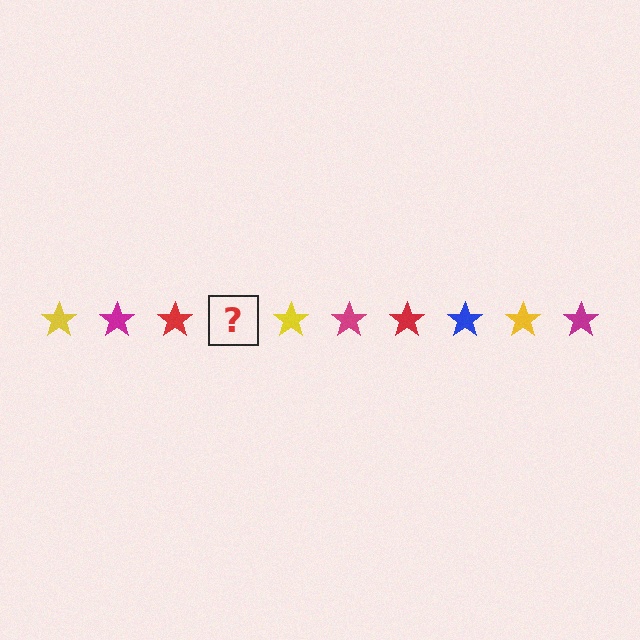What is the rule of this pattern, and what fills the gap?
The rule is that the pattern cycles through yellow, magenta, red, blue stars. The gap should be filled with a blue star.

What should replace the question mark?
The question mark should be replaced with a blue star.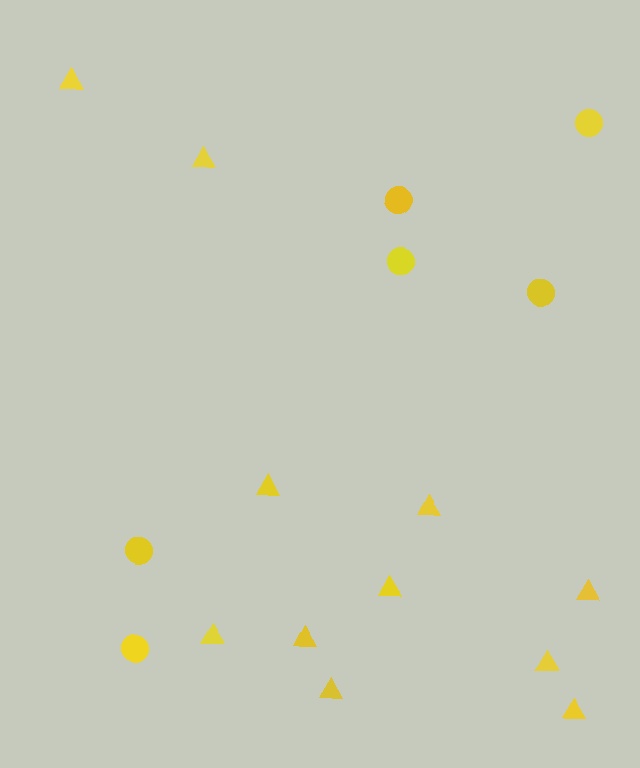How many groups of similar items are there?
There are 2 groups: one group of circles (6) and one group of triangles (11).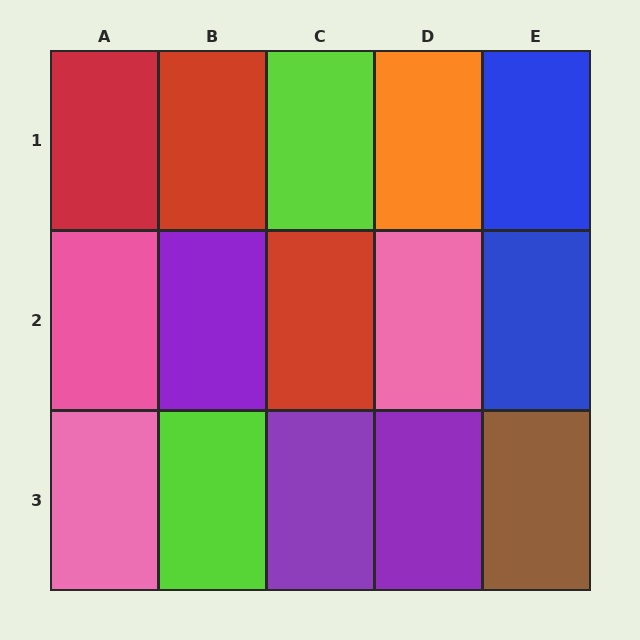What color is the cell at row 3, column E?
Brown.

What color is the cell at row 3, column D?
Purple.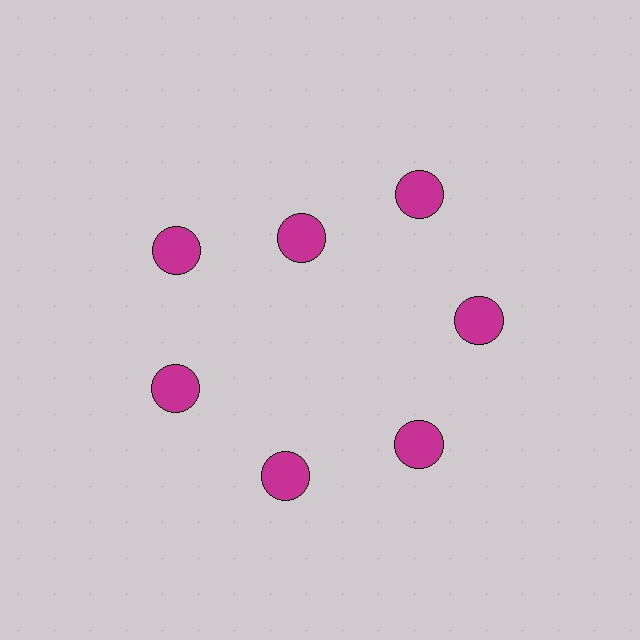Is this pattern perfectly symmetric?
No. The 7 magenta circles are arranged in a ring, but one element near the 12 o'clock position is pulled inward toward the center, breaking the 7-fold rotational symmetry.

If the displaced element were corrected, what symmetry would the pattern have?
It would have 7-fold rotational symmetry — the pattern would map onto itself every 51 degrees.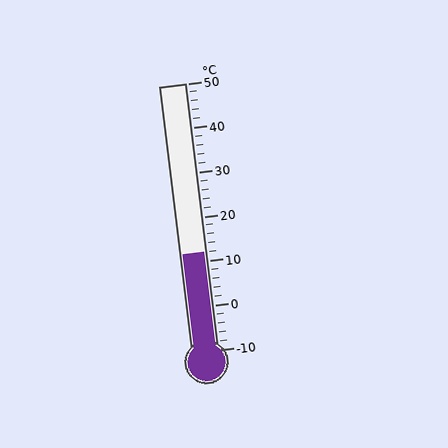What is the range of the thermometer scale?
The thermometer scale ranges from -10°C to 50°C.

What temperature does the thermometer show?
The thermometer shows approximately 12°C.